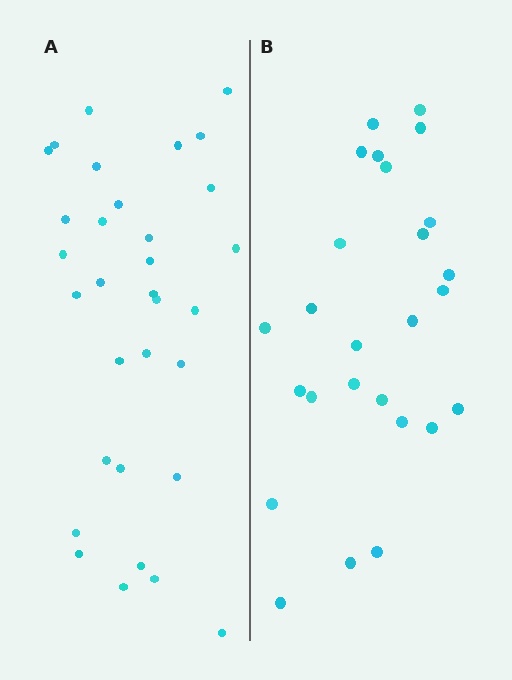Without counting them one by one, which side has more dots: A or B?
Region A (the left region) has more dots.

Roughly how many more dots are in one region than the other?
Region A has about 6 more dots than region B.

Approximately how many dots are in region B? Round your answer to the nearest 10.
About 30 dots. (The exact count is 26, which rounds to 30.)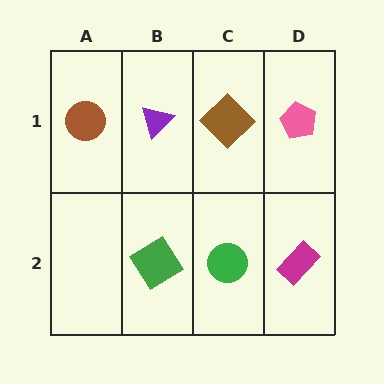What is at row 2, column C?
A green circle.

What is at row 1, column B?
A purple triangle.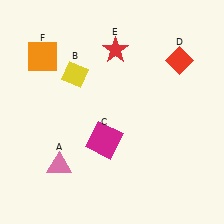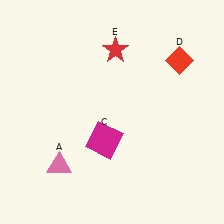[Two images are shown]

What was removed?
The orange square (F), the yellow diamond (B) were removed in Image 2.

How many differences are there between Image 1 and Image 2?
There are 2 differences between the two images.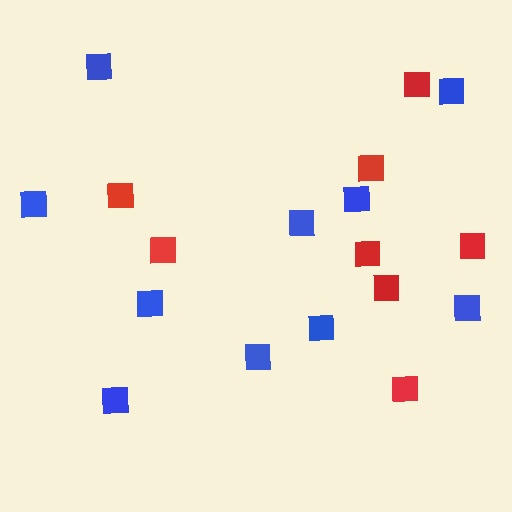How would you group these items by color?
There are 2 groups: one group of blue squares (10) and one group of red squares (8).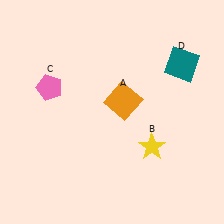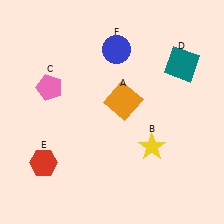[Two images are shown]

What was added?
A red hexagon (E), a blue circle (F) were added in Image 2.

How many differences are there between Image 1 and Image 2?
There are 2 differences between the two images.